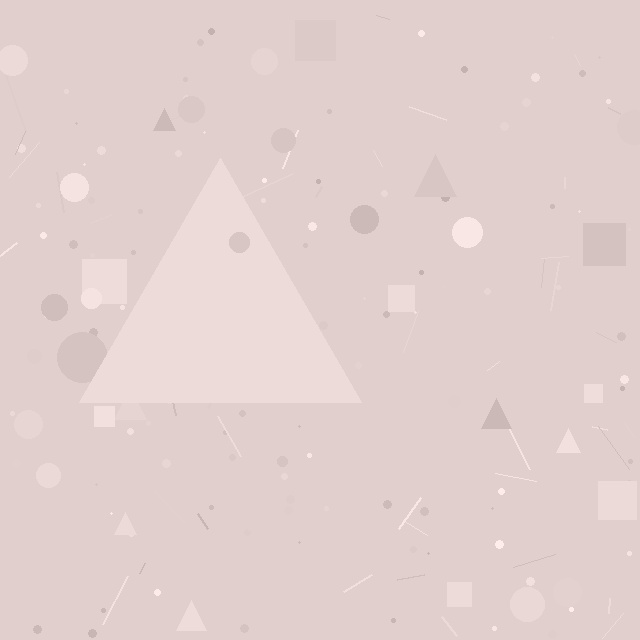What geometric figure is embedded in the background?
A triangle is embedded in the background.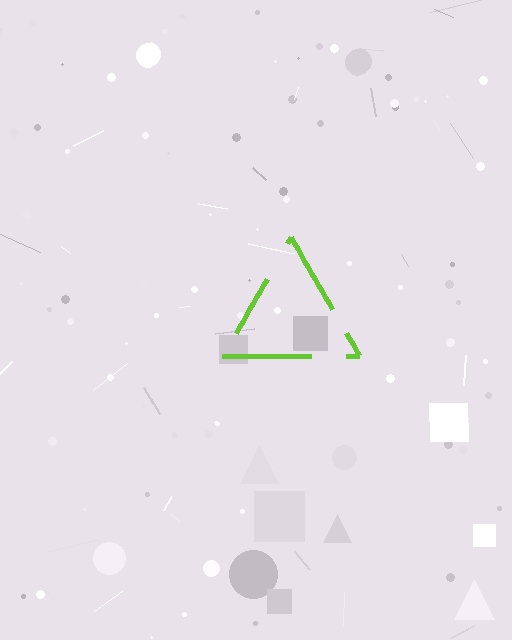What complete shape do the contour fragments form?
The contour fragments form a triangle.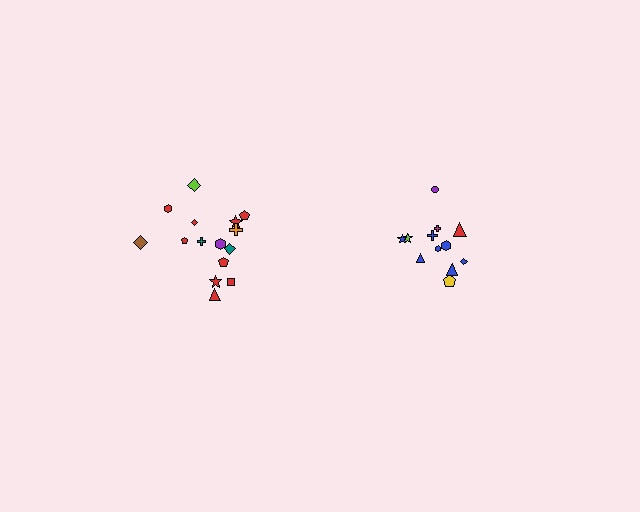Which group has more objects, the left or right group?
The left group.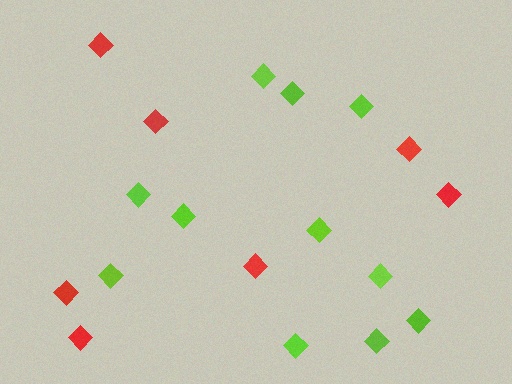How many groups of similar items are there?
There are 2 groups: one group of lime diamonds (11) and one group of red diamonds (7).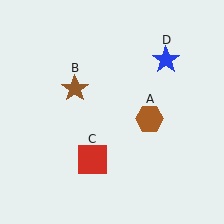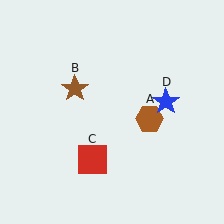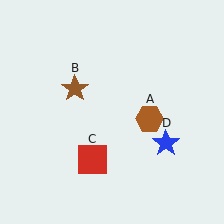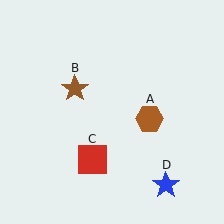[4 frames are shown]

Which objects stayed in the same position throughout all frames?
Brown hexagon (object A) and brown star (object B) and red square (object C) remained stationary.